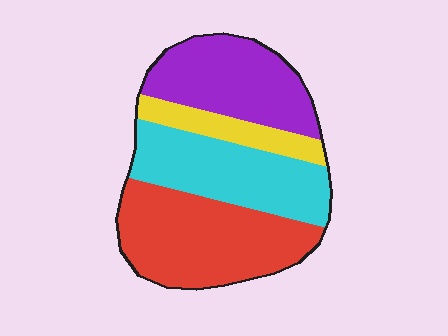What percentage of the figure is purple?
Purple covers about 25% of the figure.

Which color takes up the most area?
Red, at roughly 35%.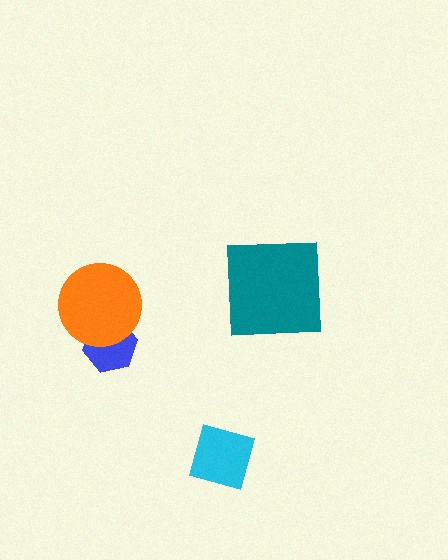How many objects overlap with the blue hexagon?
1 object overlaps with the blue hexagon.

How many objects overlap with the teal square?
0 objects overlap with the teal square.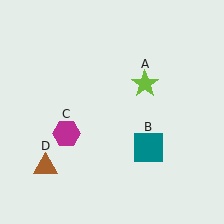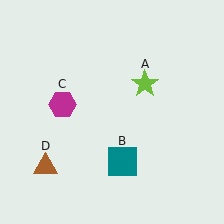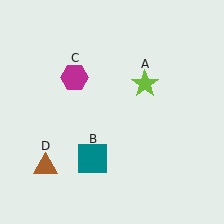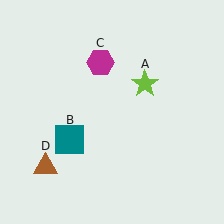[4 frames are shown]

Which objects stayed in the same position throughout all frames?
Lime star (object A) and brown triangle (object D) remained stationary.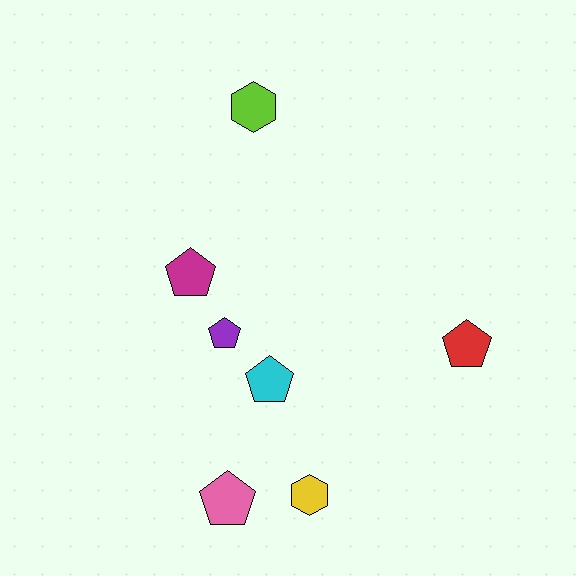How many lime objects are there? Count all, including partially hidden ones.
There is 1 lime object.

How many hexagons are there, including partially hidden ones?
There are 2 hexagons.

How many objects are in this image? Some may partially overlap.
There are 7 objects.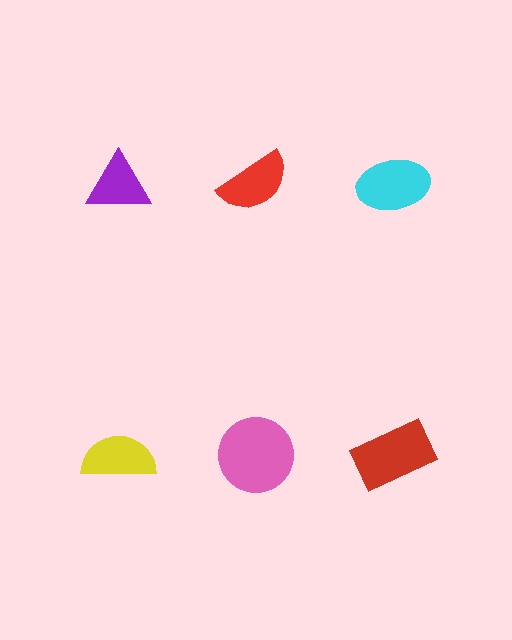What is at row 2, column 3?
A red rectangle.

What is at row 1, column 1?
A purple triangle.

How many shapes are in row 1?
3 shapes.